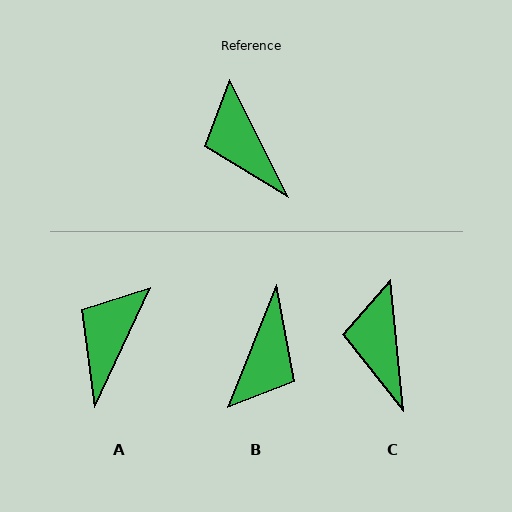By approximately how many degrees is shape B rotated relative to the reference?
Approximately 132 degrees counter-clockwise.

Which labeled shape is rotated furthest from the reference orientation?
B, about 132 degrees away.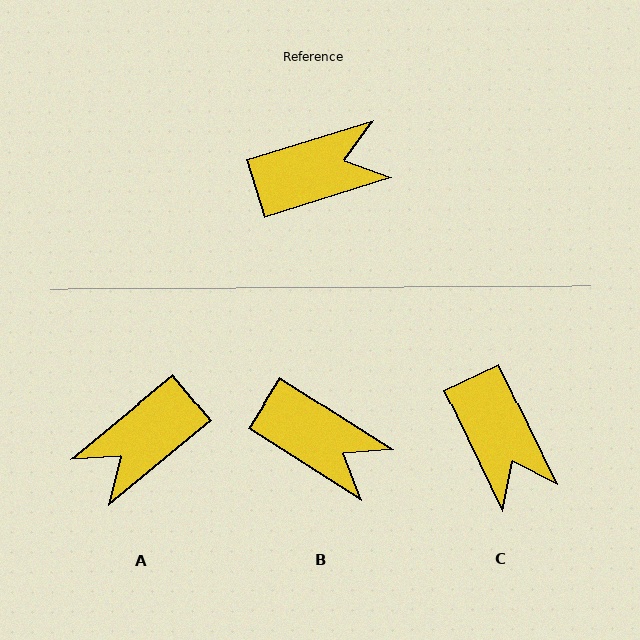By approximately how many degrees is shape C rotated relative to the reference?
Approximately 82 degrees clockwise.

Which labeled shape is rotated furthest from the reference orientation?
A, about 158 degrees away.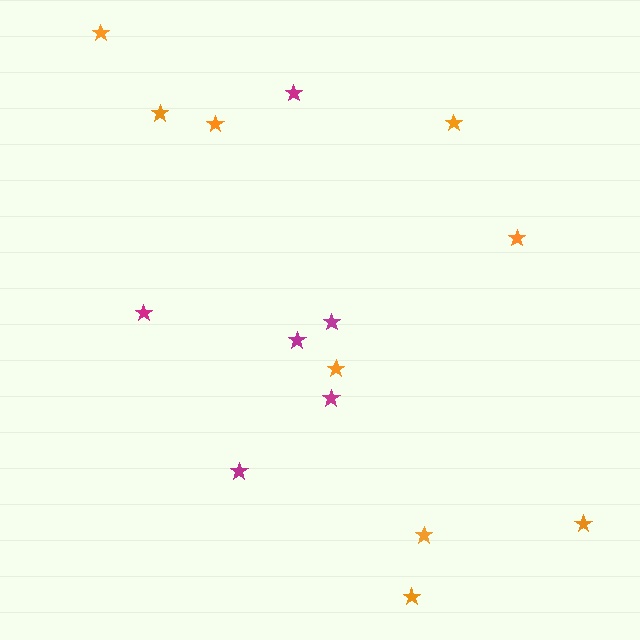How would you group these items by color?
There are 2 groups: one group of magenta stars (6) and one group of orange stars (9).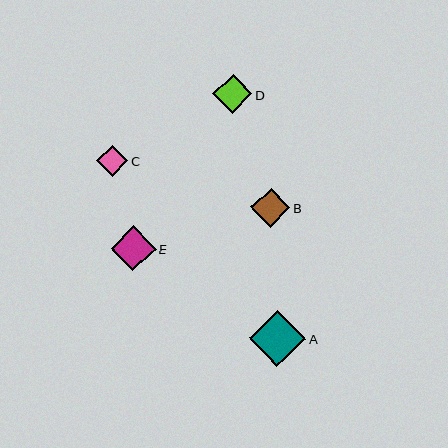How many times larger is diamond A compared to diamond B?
Diamond A is approximately 1.4 times the size of diamond B.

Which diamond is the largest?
Diamond A is the largest with a size of approximately 56 pixels.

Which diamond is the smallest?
Diamond C is the smallest with a size of approximately 31 pixels.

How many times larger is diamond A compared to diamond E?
Diamond A is approximately 1.3 times the size of diamond E.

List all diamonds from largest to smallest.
From largest to smallest: A, E, D, B, C.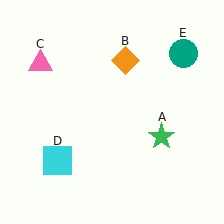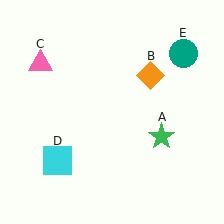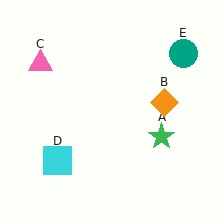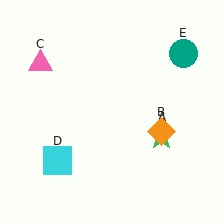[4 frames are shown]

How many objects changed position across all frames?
1 object changed position: orange diamond (object B).